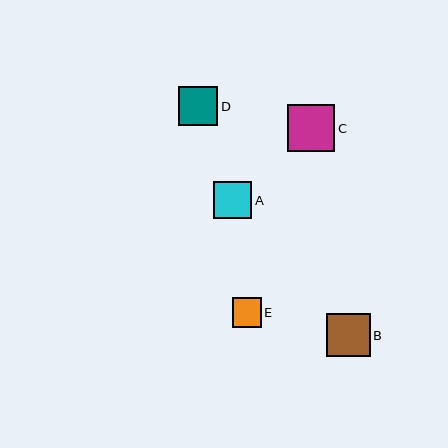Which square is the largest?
Square C is the largest with a size of approximately 47 pixels.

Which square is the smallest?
Square E is the smallest with a size of approximately 29 pixels.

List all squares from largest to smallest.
From largest to smallest: C, B, D, A, E.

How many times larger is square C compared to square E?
Square C is approximately 1.6 times the size of square E.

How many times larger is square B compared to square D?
Square B is approximately 1.1 times the size of square D.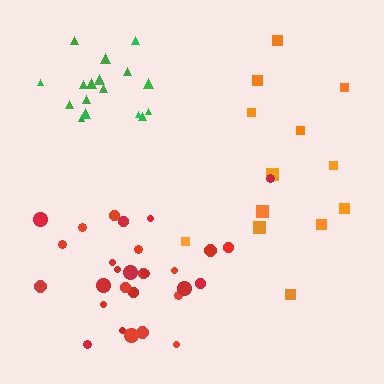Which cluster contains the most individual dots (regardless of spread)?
Red (29).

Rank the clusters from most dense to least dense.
green, red, orange.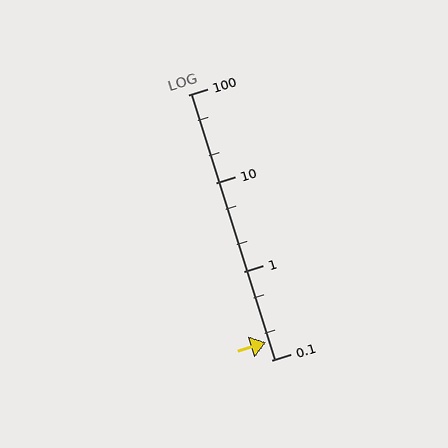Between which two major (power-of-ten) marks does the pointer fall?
The pointer is between 0.1 and 1.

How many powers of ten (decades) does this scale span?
The scale spans 3 decades, from 0.1 to 100.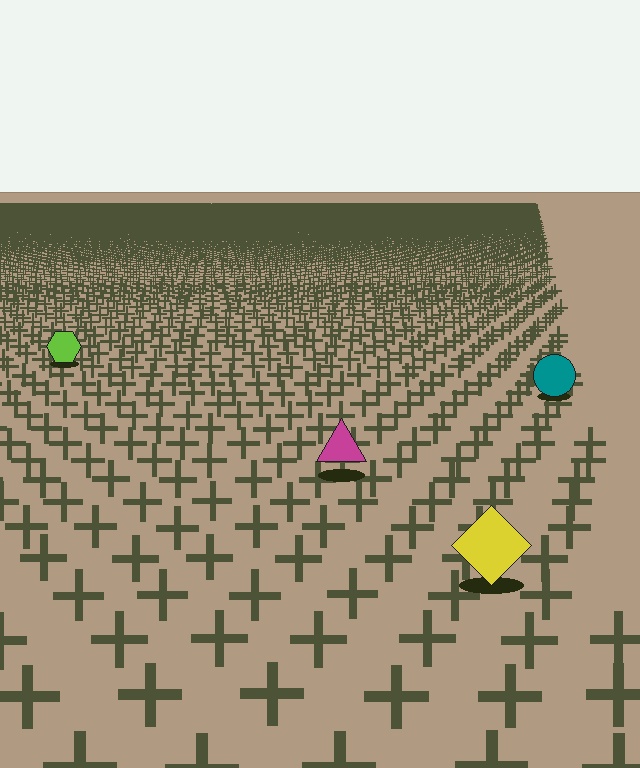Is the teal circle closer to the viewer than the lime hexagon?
Yes. The teal circle is closer — you can tell from the texture gradient: the ground texture is coarser near it.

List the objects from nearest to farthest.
From nearest to farthest: the yellow diamond, the magenta triangle, the teal circle, the lime hexagon.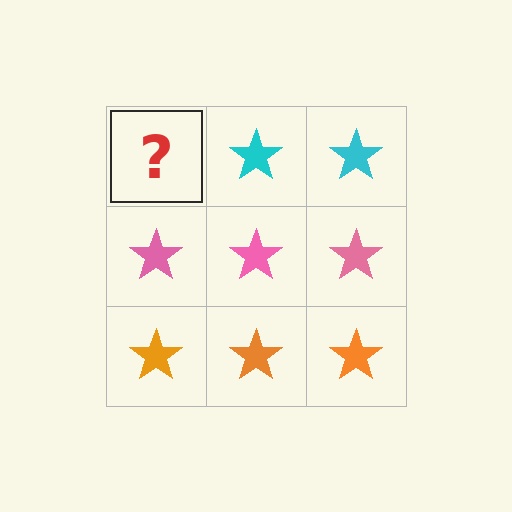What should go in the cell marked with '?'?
The missing cell should contain a cyan star.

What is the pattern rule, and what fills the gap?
The rule is that each row has a consistent color. The gap should be filled with a cyan star.